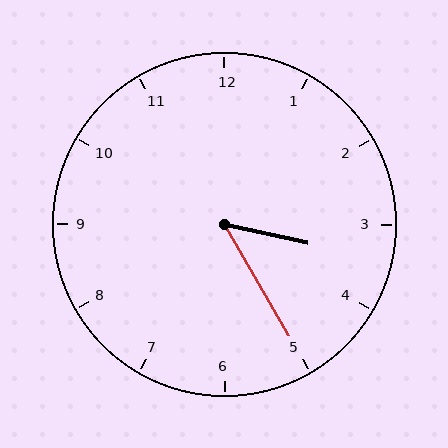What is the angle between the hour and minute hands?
Approximately 48 degrees.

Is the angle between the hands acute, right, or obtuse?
It is acute.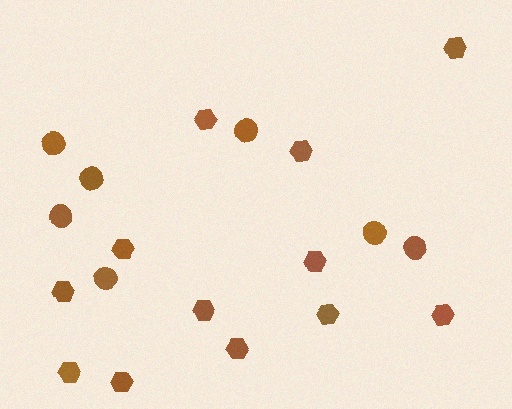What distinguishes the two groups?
There are 2 groups: one group of circles (7) and one group of hexagons (12).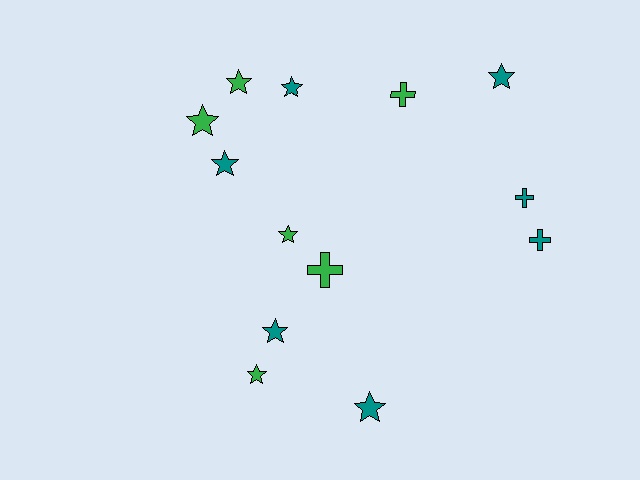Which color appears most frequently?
Teal, with 7 objects.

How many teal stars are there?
There are 5 teal stars.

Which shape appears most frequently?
Star, with 9 objects.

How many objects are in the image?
There are 13 objects.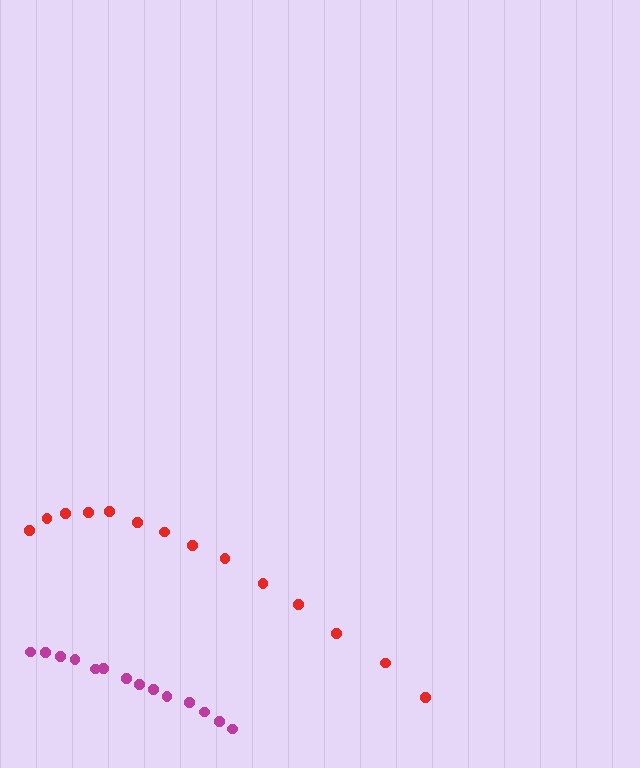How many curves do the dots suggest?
There are 2 distinct paths.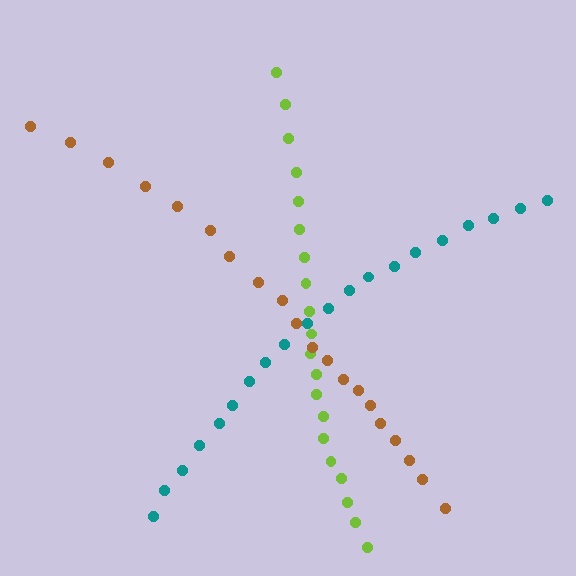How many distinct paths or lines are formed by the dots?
There are 3 distinct paths.